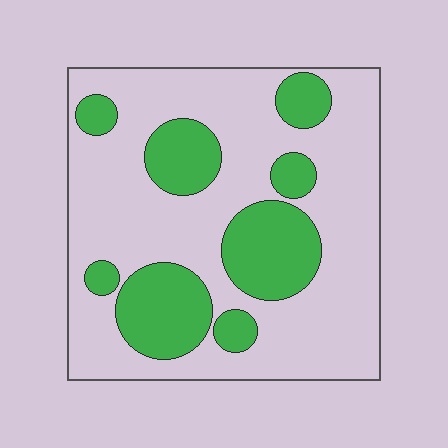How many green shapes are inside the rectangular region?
8.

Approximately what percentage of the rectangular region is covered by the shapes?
Approximately 30%.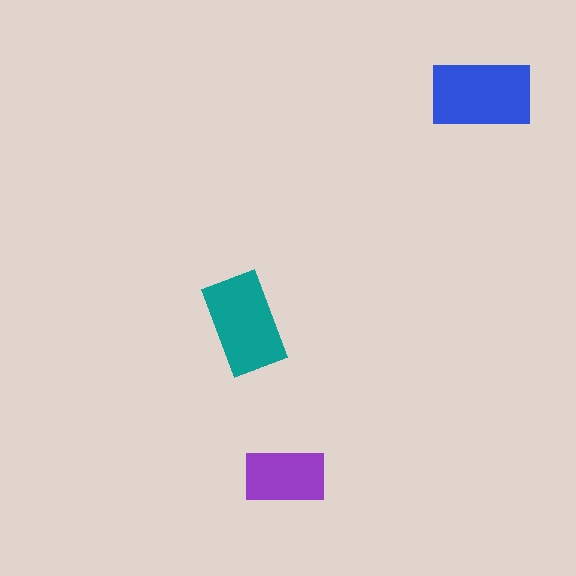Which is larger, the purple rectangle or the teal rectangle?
The teal one.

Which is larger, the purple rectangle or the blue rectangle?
The blue one.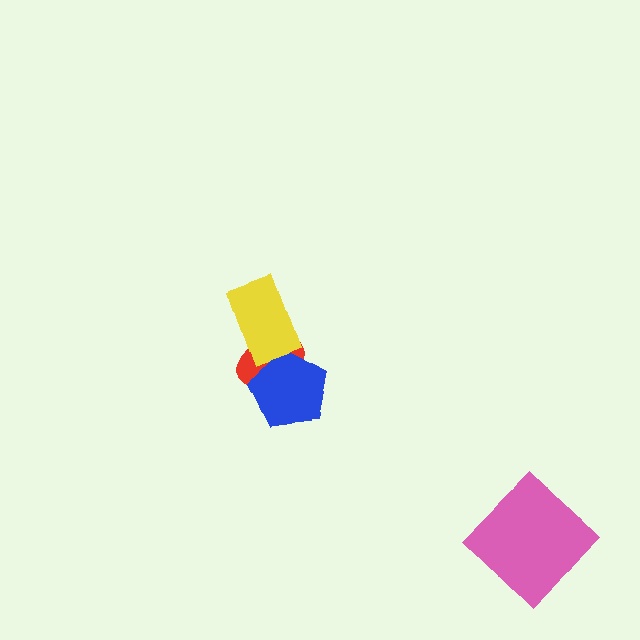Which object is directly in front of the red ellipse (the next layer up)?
The blue pentagon is directly in front of the red ellipse.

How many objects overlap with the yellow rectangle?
1 object overlaps with the yellow rectangle.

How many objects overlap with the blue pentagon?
1 object overlaps with the blue pentagon.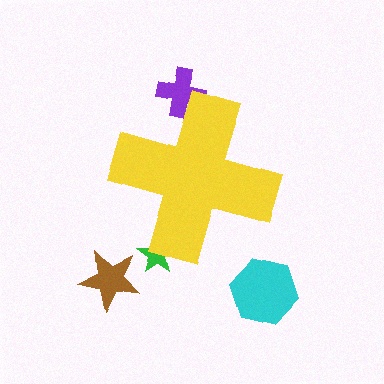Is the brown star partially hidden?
No, the brown star is fully visible.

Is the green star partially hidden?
Yes, the green star is partially hidden behind the yellow cross.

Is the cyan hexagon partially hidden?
No, the cyan hexagon is fully visible.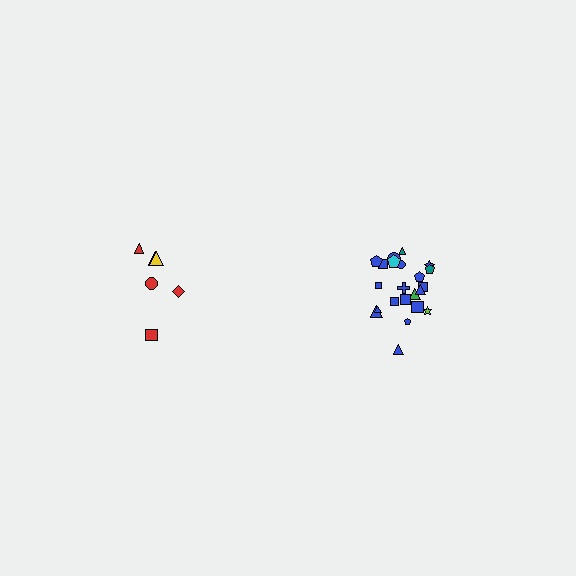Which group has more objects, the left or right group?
The right group.